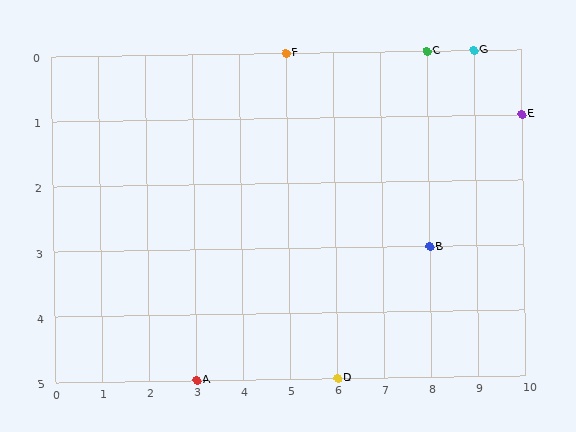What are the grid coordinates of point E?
Point E is at grid coordinates (10, 1).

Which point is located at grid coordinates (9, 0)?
Point G is at (9, 0).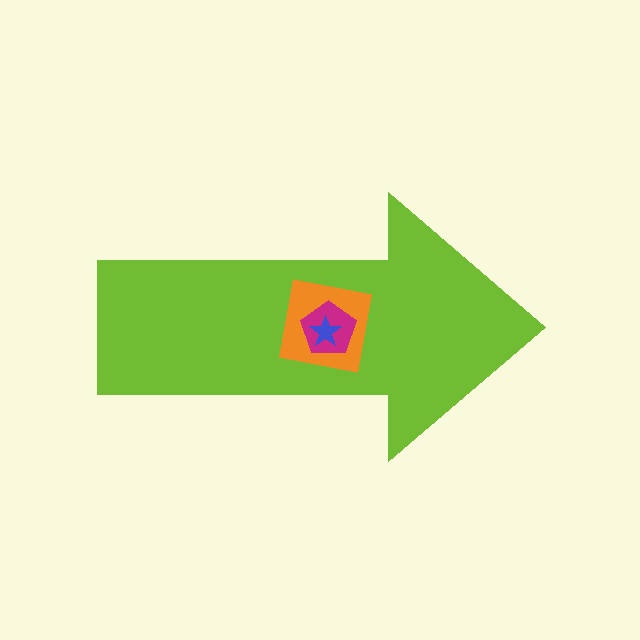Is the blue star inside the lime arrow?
Yes.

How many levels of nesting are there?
4.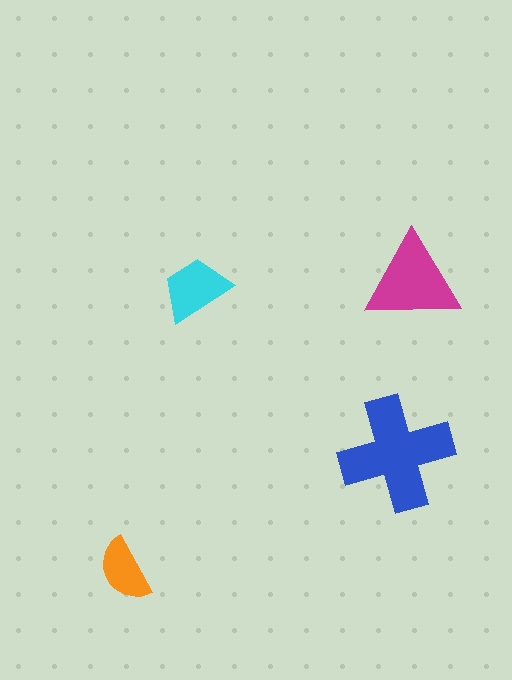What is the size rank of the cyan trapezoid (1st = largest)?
3rd.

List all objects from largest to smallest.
The blue cross, the magenta triangle, the cyan trapezoid, the orange semicircle.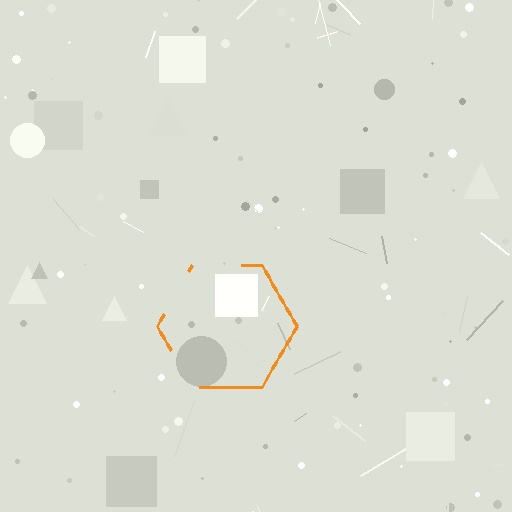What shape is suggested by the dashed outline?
The dashed outline suggests a hexagon.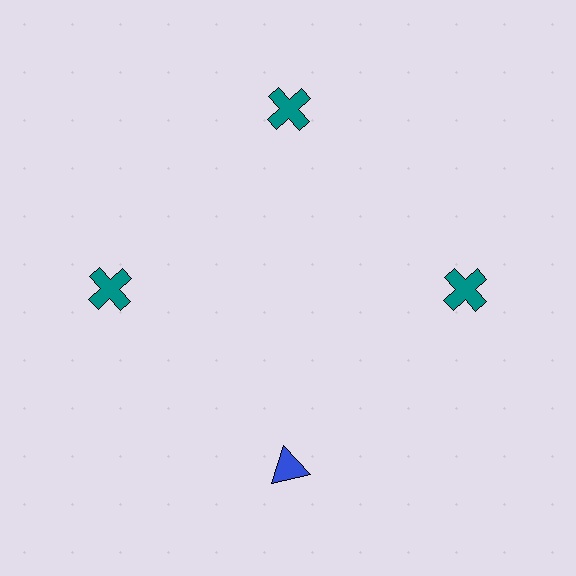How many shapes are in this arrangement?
There are 4 shapes arranged in a ring pattern.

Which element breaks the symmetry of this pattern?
The blue triangle at roughly the 6 o'clock position breaks the symmetry. All other shapes are teal crosses.